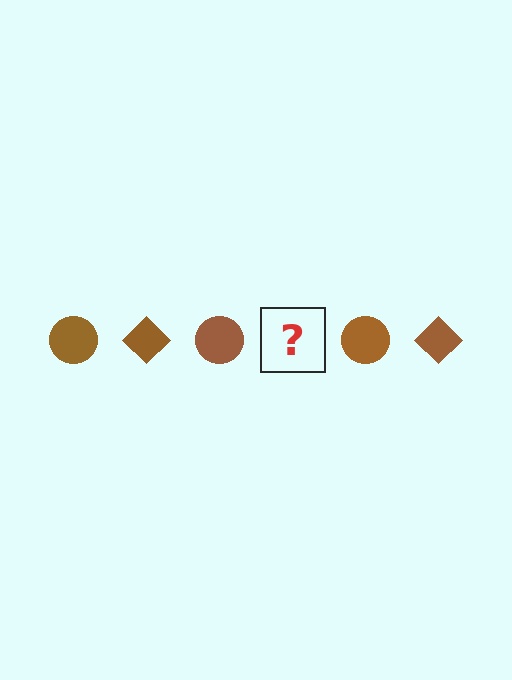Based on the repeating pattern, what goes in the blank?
The blank should be a brown diamond.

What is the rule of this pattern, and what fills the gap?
The rule is that the pattern cycles through circle, diamond shapes in brown. The gap should be filled with a brown diamond.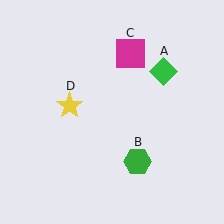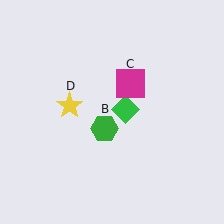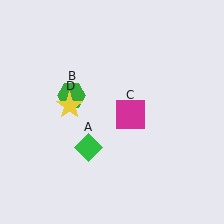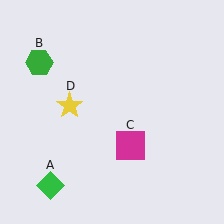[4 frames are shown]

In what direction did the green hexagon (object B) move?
The green hexagon (object B) moved up and to the left.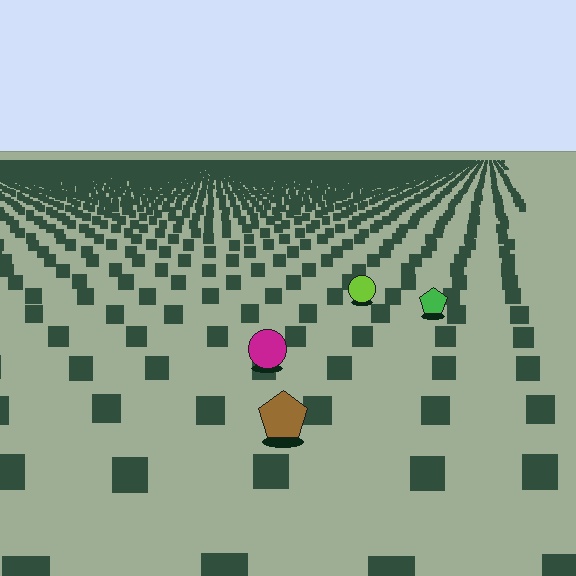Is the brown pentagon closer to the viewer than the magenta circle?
Yes. The brown pentagon is closer — you can tell from the texture gradient: the ground texture is coarser near it.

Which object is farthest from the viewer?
The lime circle is farthest from the viewer. It appears smaller and the ground texture around it is denser.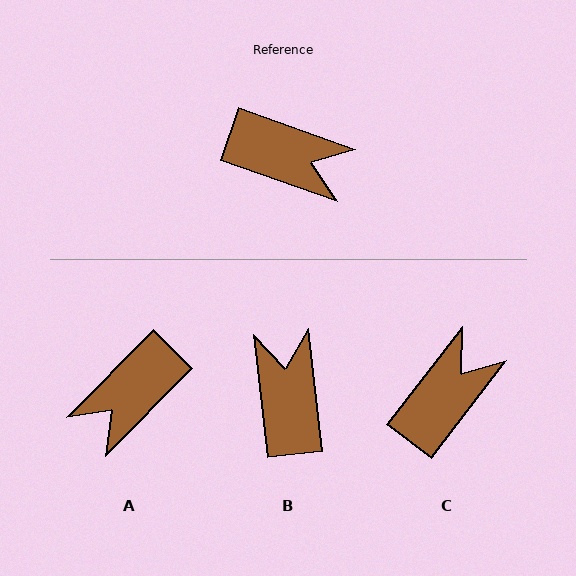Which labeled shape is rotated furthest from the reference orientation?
B, about 116 degrees away.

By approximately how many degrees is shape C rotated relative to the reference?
Approximately 72 degrees counter-clockwise.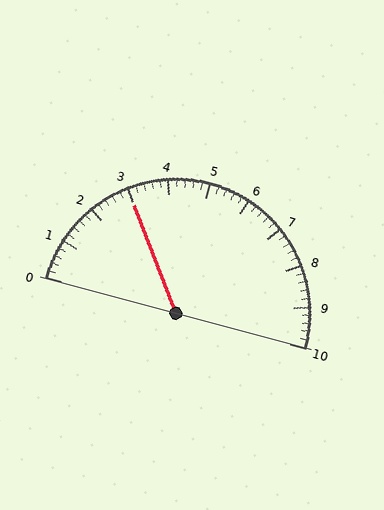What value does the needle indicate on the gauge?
The needle indicates approximately 3.0.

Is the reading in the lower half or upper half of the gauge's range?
The reading is in the lower half of the range (0 to 10).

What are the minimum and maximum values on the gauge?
The gauge ranges from 0 to 10.